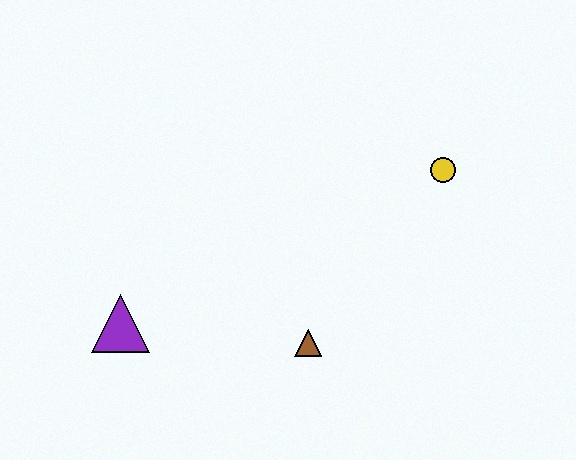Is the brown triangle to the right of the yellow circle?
No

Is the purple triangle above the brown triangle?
Yes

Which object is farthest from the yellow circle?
The purple triangle is farthest from the yellow circle.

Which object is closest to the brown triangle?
The purple triangle is closest to the brown triangle.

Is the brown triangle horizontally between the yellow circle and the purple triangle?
Yes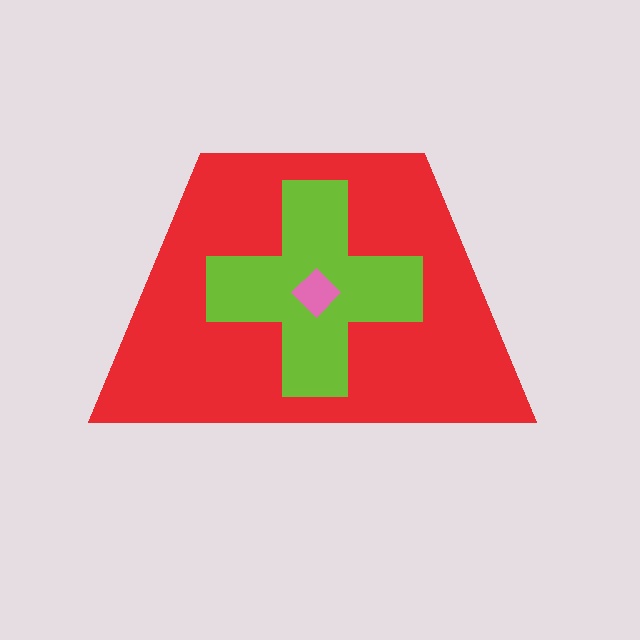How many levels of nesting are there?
3.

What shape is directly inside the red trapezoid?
The lime cross.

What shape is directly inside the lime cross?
The pink diamond.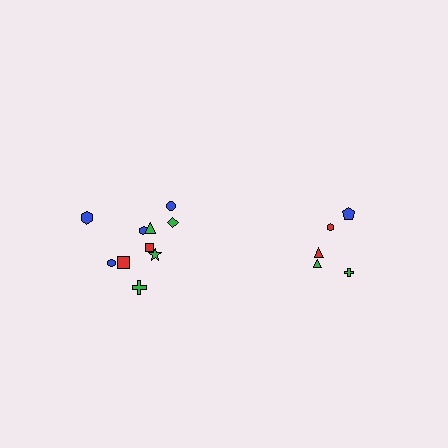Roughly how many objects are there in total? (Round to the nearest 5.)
Roughly 15 objects in total.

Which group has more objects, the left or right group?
The left group.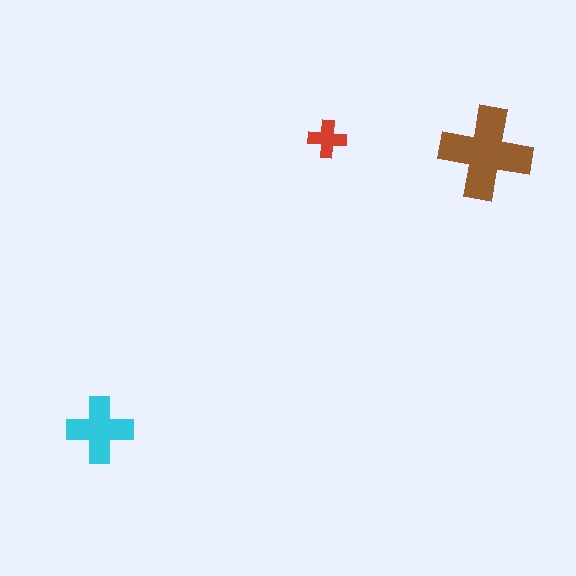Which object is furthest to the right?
The brown cross is rightmost.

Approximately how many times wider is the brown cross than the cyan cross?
About 1.5 times wider.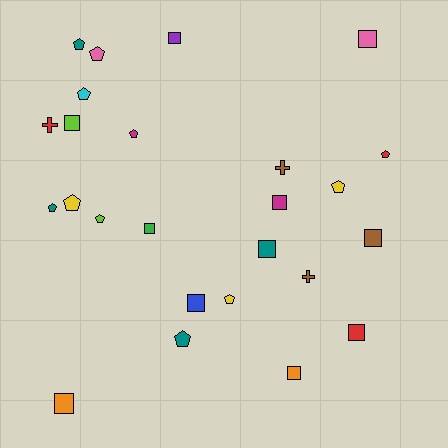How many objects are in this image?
There are 25 objects.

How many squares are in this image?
There are 11 squares.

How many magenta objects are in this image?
There are 2 magenta objects.